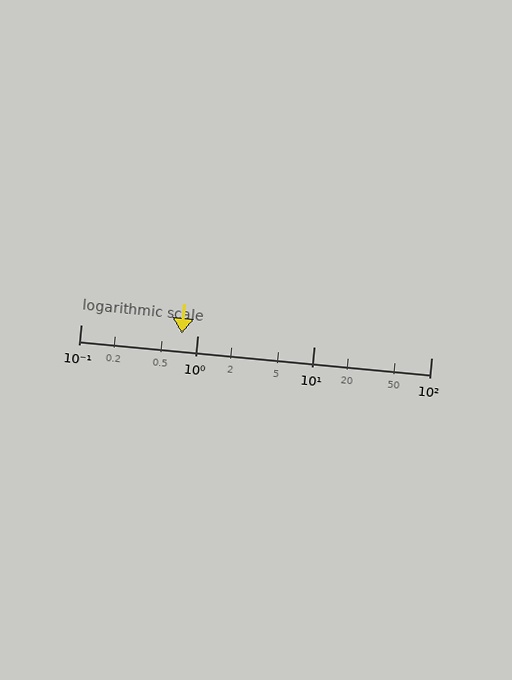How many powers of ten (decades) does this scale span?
The scale spans 3 decades, from 0.1 to 100.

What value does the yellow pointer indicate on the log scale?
The pointer indicates approximately 0.74.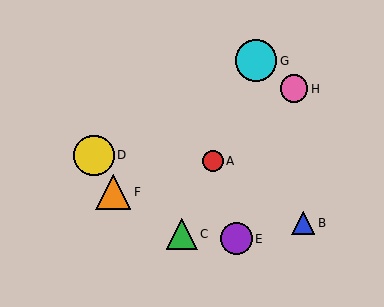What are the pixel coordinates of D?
Object D is at (94, 155).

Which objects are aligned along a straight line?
Objects A, C, G are aligned along a straight line.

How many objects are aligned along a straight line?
3 objects (A, C, G) are aligned along a straight line.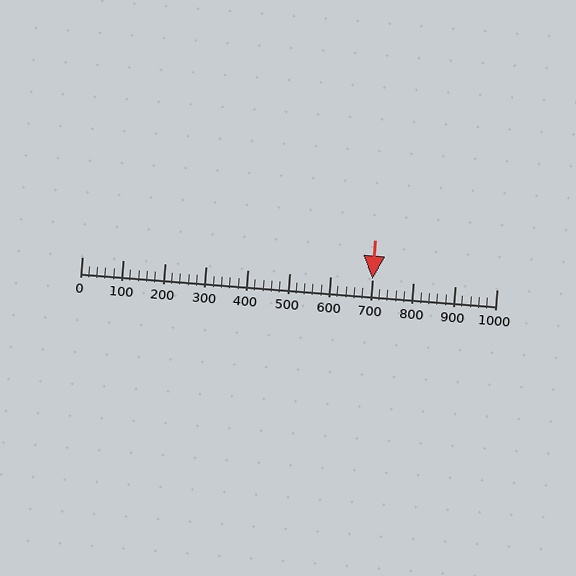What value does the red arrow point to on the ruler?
The red arrow points to approximately 700.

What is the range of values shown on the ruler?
The ruler shows values from 0 to 1000.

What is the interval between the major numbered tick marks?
The major tick marks are spaced 100 units apart.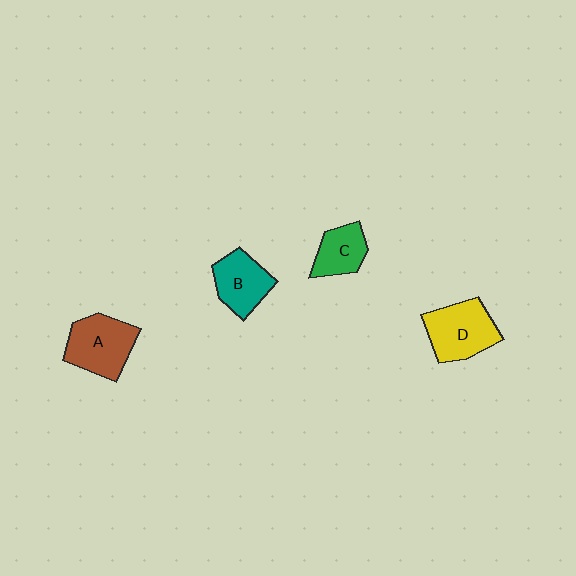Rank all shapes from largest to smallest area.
From largest to smallest: A (brown), D (yellow), B (teal), C (green).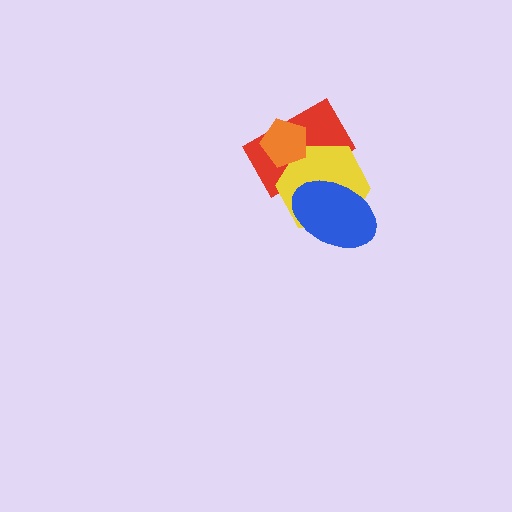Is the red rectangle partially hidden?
Yes, it is partially covered by another shape.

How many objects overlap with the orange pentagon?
2 objects overlap with the orange pentagon.